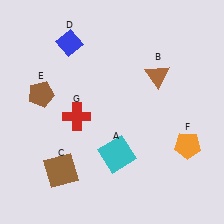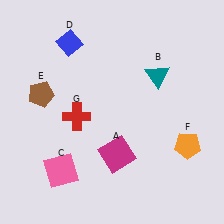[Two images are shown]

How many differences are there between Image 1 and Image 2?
There are 3 differences between the two images.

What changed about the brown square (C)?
In Image 1, C is brown. In Image 2, it changed to pink.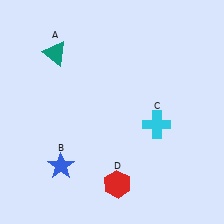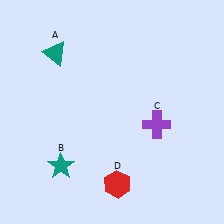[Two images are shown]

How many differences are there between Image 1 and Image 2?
There are 2 differences between the two images.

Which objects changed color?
B changed from blue to teal. C changed from cyan to purple.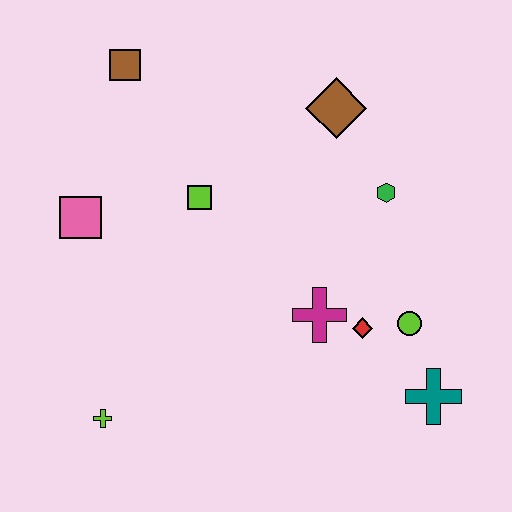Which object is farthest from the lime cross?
The brown diamond is farthest from the lime cross.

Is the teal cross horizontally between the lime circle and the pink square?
No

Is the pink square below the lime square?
Yes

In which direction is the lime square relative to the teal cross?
The lime square is to the left of the teal cross.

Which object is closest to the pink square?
The lime square is closest to the pink square.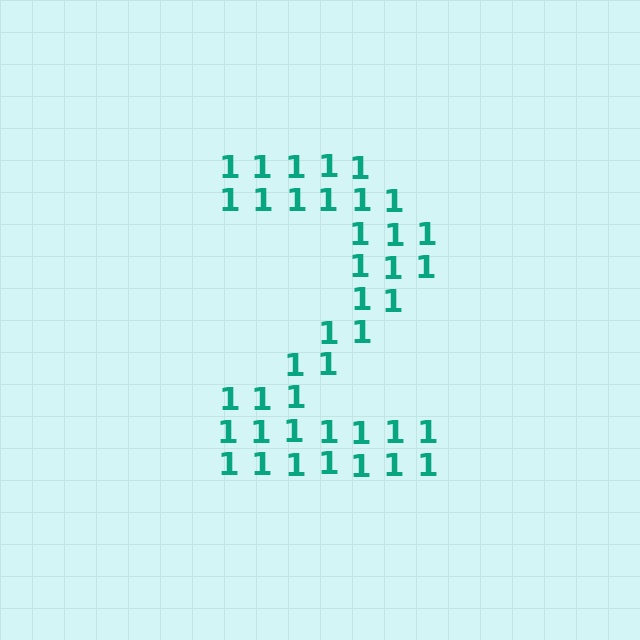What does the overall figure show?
The overall figure shows the digit 2.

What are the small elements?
The small elements are digit 1's.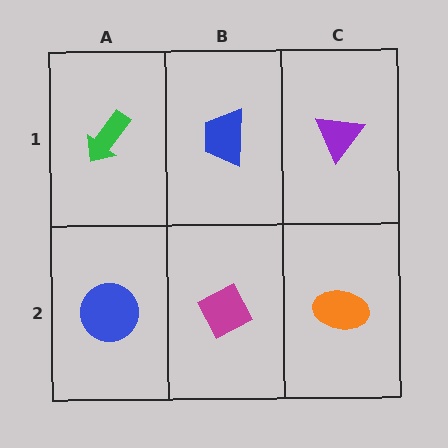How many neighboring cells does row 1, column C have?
2.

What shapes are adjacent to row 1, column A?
A blue circle (row 2, column A), a blue trapezoid (row 1, column B).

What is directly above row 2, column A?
A green arrow.